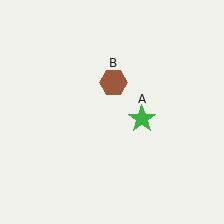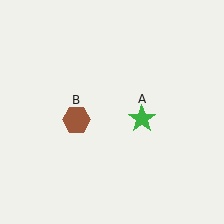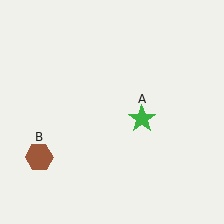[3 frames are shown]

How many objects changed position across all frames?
1 object changed position: brown hexagon (object B).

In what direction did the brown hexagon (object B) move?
The brown hexagon (object B) moved down and to the left.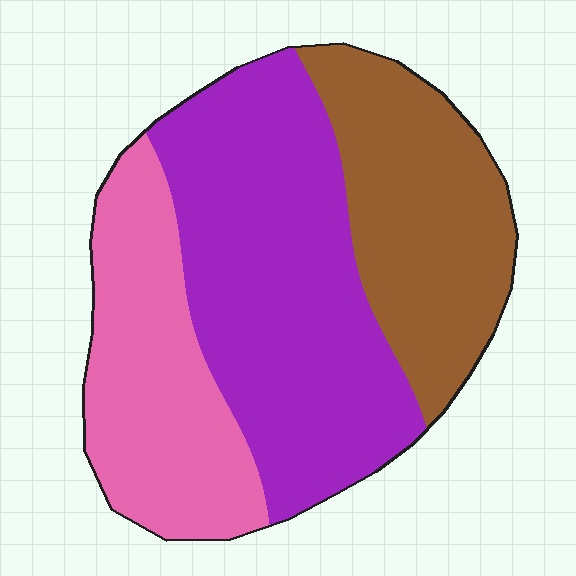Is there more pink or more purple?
Purple.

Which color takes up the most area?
Purple, at roughly 45%.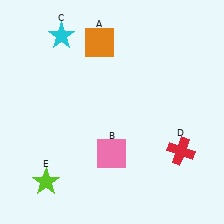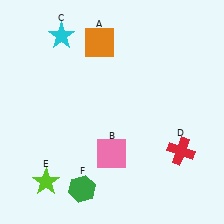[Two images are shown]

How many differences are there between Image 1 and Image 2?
There is 1 difference between the two images.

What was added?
A green hexagon (F) was added in Image 2.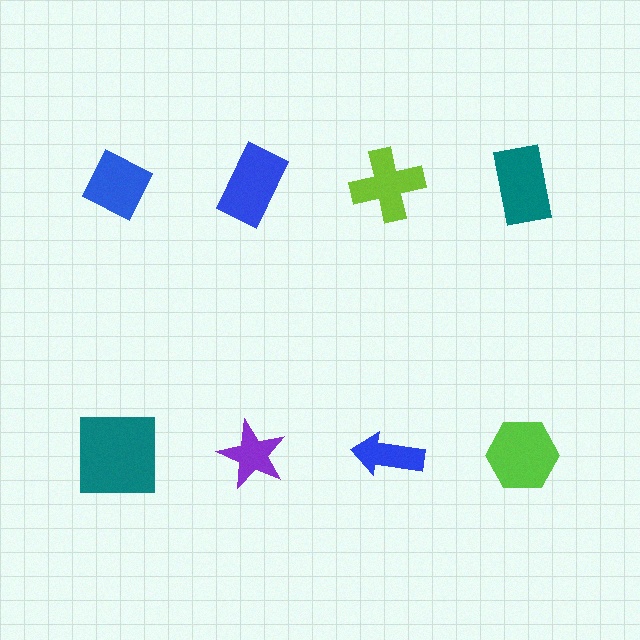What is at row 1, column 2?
A blue rectangle.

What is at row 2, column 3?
A blue arrow.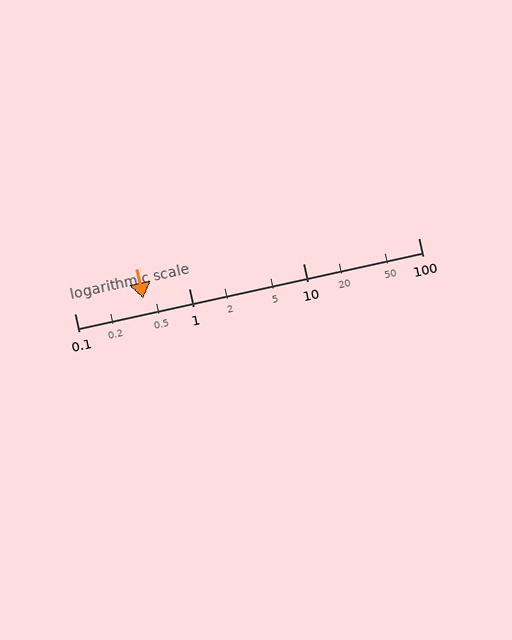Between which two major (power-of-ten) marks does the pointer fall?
The pointer is between 0.1 and 1.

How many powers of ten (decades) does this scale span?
The scale spans 3 decades, from 0.1 to 100.